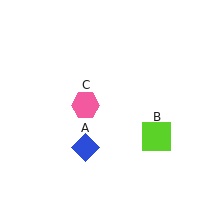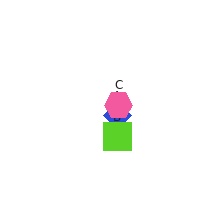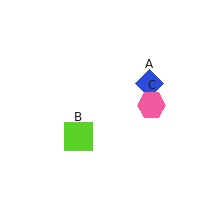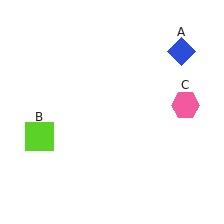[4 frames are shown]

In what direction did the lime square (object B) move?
The lime square (object B) moved left.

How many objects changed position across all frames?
3 objects changed position: blue diamond (object A), lime square (object B), pink hexagon (object C).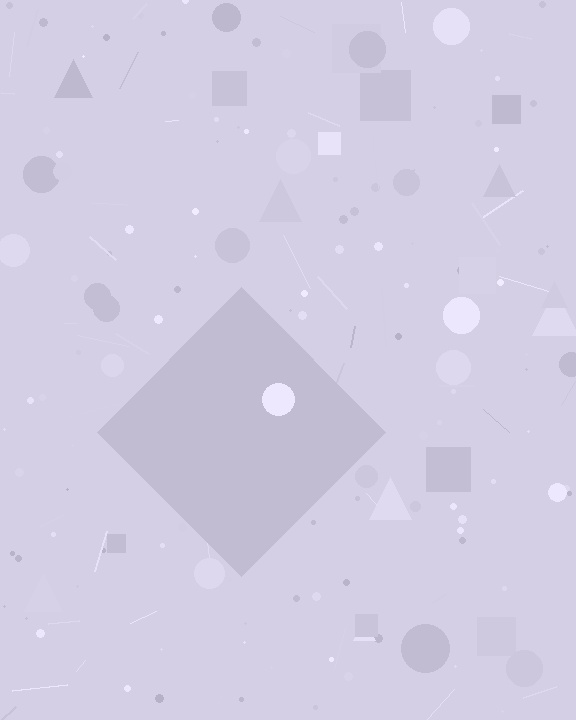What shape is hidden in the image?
A diamond is hidden in the image.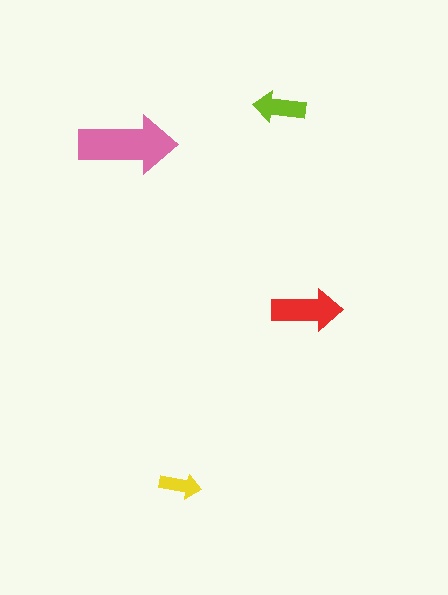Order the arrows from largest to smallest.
the pink one, the red one, the lime one, the yellow one.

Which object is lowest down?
The yellow arrow is bottommost.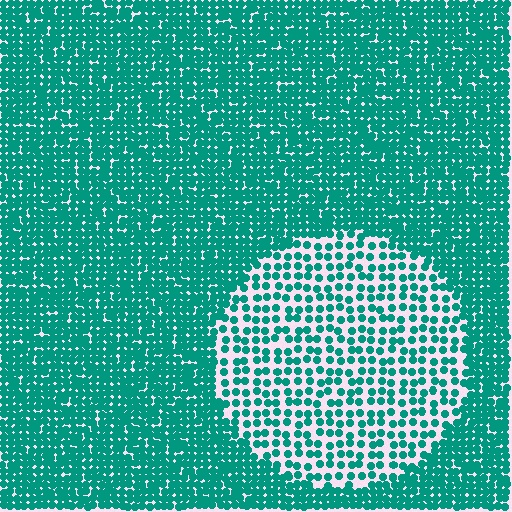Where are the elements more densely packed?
The elements are more densely packed outside the circle boundary.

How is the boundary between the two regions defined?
The boundary is defined by a change in element density (approximately 2.2x ratio). All elements are the same color, size, and shape.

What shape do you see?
I see a circle.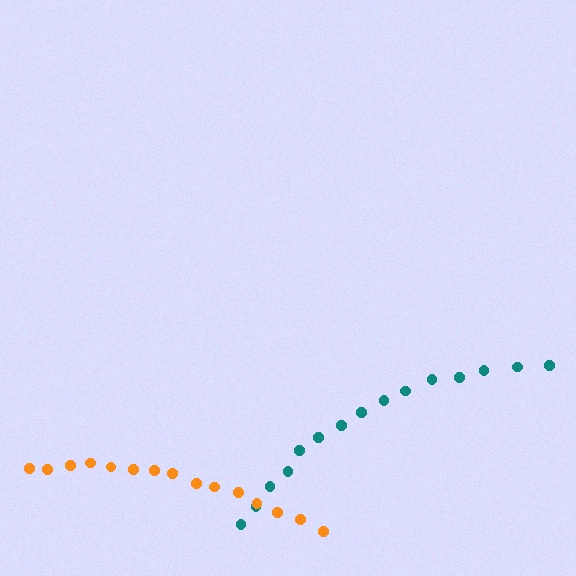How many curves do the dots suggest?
There are 2 distinct paths.